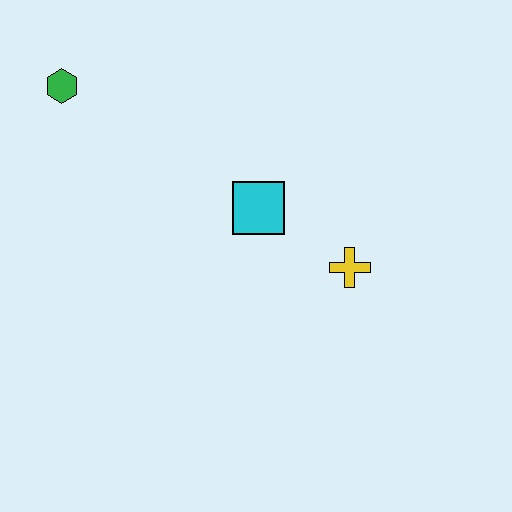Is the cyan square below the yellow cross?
No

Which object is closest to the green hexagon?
The cyan square is closest to the green hexagon.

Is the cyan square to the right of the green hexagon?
Yes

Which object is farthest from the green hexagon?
The yellow cross is farthest from the green hexagon.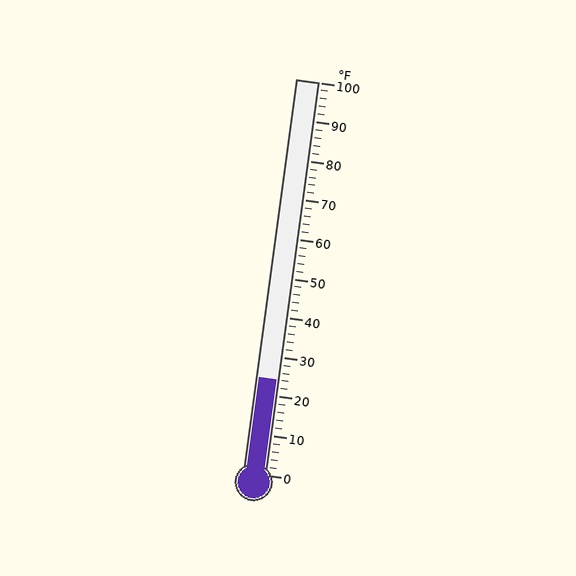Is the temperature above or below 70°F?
The temperature is below 70°F.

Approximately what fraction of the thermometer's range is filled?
The thermometer is filled to approximately 25% of its range.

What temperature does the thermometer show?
The thermometer shows approximately 24°F.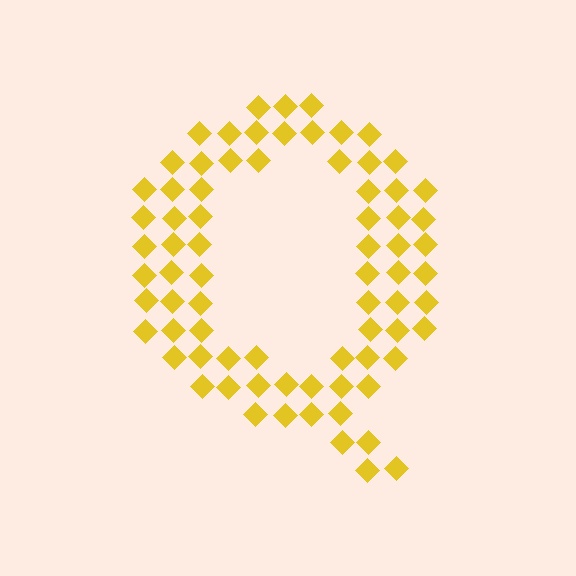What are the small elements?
The small elements are diamonds.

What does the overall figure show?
The overall figure shows the letter Q.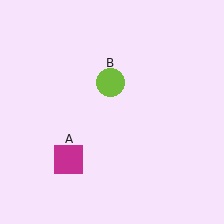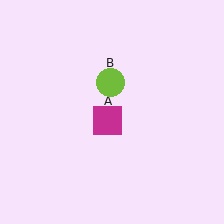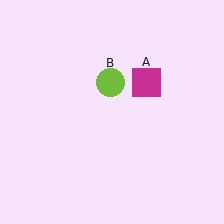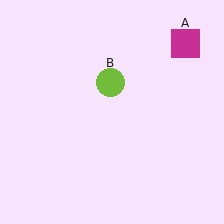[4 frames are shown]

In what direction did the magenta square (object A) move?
The magenta square (object A) moved up and to the right.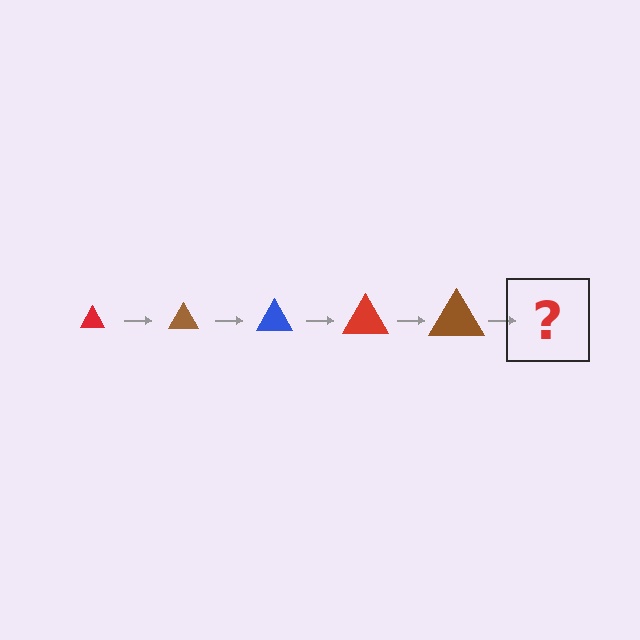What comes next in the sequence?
The next element should be a blue triangle, larger than the previous one.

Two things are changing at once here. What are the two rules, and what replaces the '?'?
The two rules are that the triangle grows larger each step and the color cycles through red, brown, and blue. The '?' should be a blue triangle, larger than the previous one.